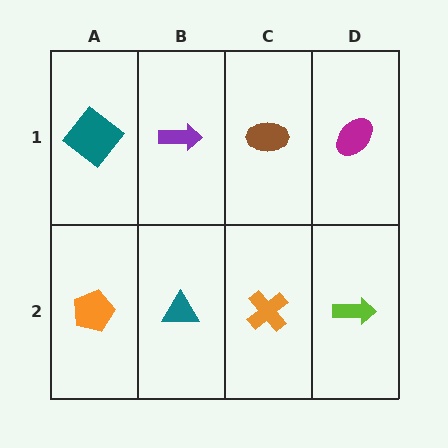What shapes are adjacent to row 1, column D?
A lime arrow (row 2, column D), a brown ellipse (row 1, column C).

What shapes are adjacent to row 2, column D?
A magenta ellipse (row 1, column D), an orange cross (row 2, column C).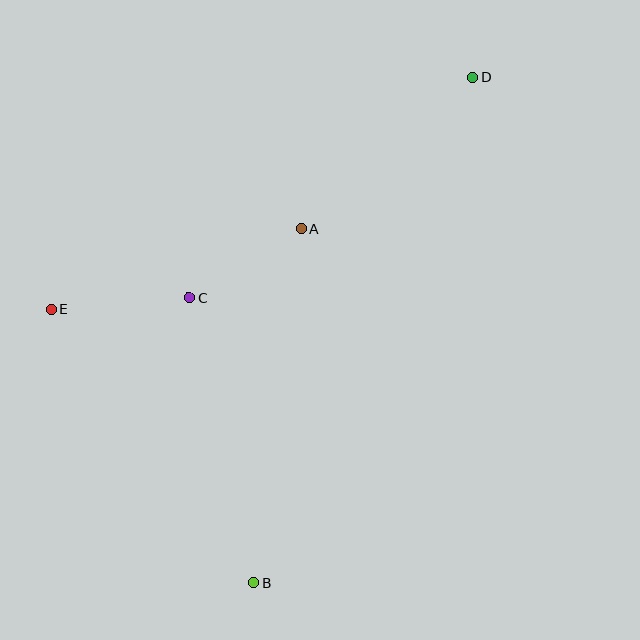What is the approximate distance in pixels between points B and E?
The distance between B and E is approximately 341 pixels.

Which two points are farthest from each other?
Points B and D are farthest from each other.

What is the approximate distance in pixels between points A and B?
The distance between A and B is approximately 358 pixels.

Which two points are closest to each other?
Points A and C are closest to each other.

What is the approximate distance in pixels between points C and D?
The distance between C and D is approximately 359 pixels.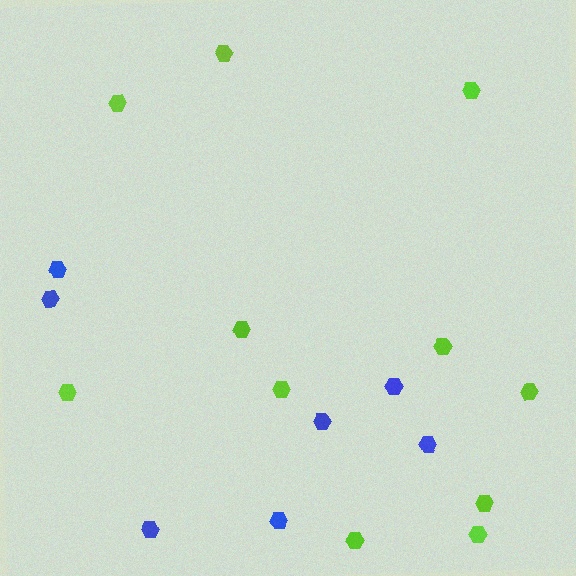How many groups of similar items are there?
There are 2 groups: one group of blue hexagons (7) and one group of lime hexagons (11).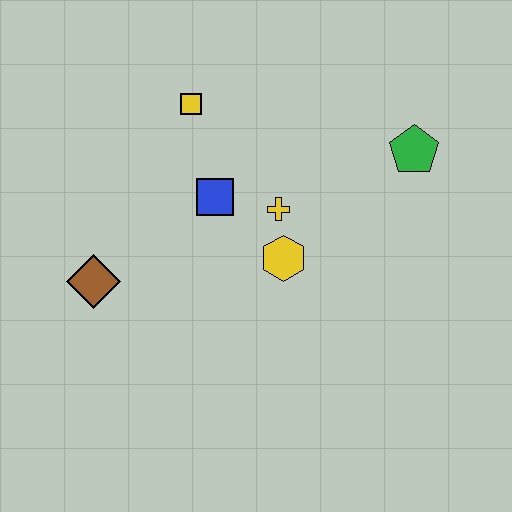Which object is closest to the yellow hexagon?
The yellow cross is closest to the yellow hexagon.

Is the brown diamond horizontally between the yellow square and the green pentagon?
No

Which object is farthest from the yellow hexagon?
The brown diamond is farthest from the yellow hexagon.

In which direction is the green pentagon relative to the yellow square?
The green pentagon is to the right of the yellow square.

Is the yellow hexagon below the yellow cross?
Yes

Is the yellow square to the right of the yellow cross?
No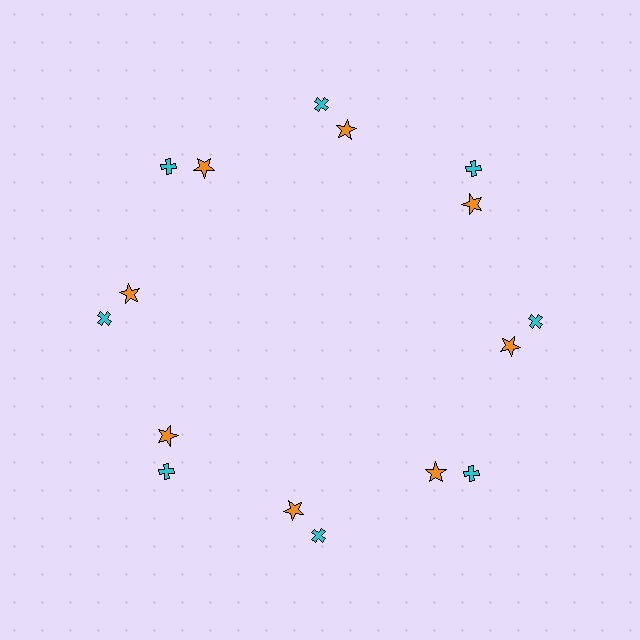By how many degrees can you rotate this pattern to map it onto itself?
The pattern maps onto itself every 45 degrees of rotation.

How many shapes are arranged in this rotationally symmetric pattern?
There are 16 shapes, arranged in 8 groups of 2.